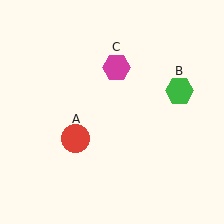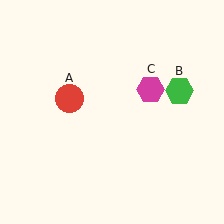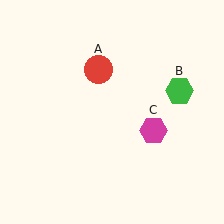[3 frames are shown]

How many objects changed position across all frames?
2 objects changed position: red circle (object A), magenta hexagon (object C).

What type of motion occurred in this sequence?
The red circle (object A), magenta hexagon (object C) rotated clockwise around the center of the scene.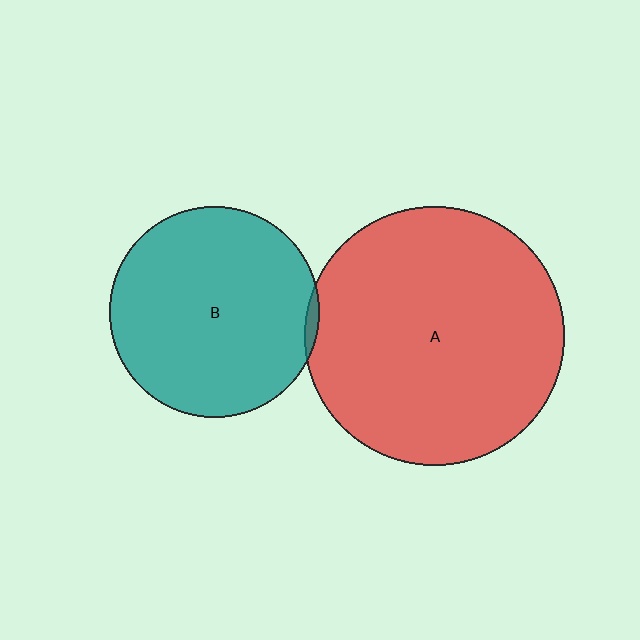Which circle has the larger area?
Circle A (red).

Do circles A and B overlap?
Yes.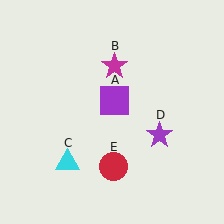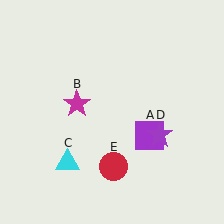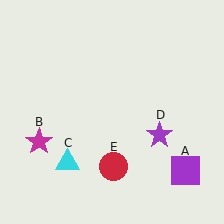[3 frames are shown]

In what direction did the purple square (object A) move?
The purple square (object A) moved down and to the right.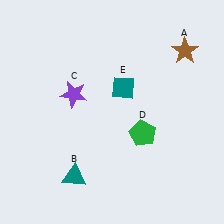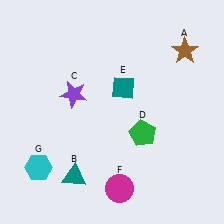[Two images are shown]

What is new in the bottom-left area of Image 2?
A cyan hexagon (G) was added in the bottom-left area of Image 2.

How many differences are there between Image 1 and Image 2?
There are 2 differences between the two images.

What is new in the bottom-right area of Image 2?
A magenta circle (F) was added in the bottom-right area of Image 2.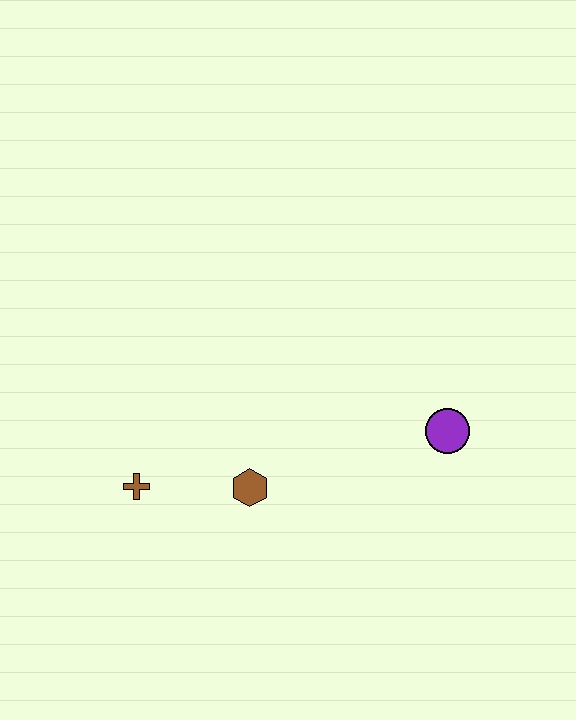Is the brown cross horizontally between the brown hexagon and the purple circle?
No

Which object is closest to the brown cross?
The brown hexagon is closest to the brown cross.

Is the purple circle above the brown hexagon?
Yes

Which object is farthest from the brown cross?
The purple circle is farthest from the brown cross.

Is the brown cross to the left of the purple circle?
Yes